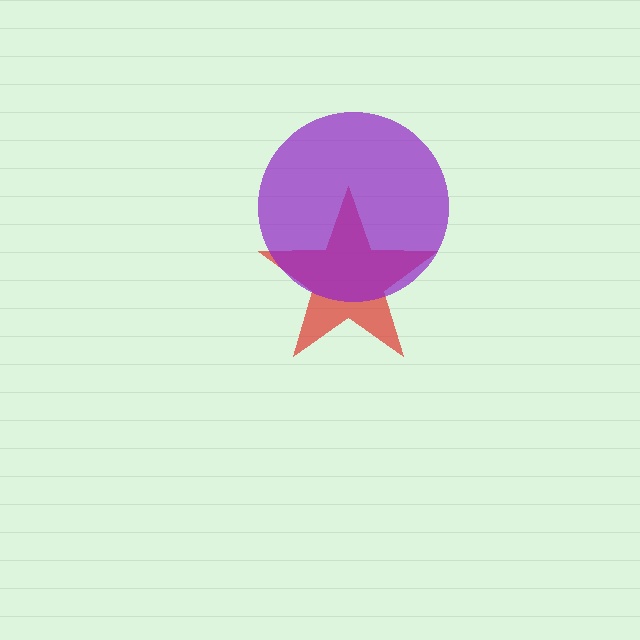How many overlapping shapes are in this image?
There are 2 overlapping shapes in the image.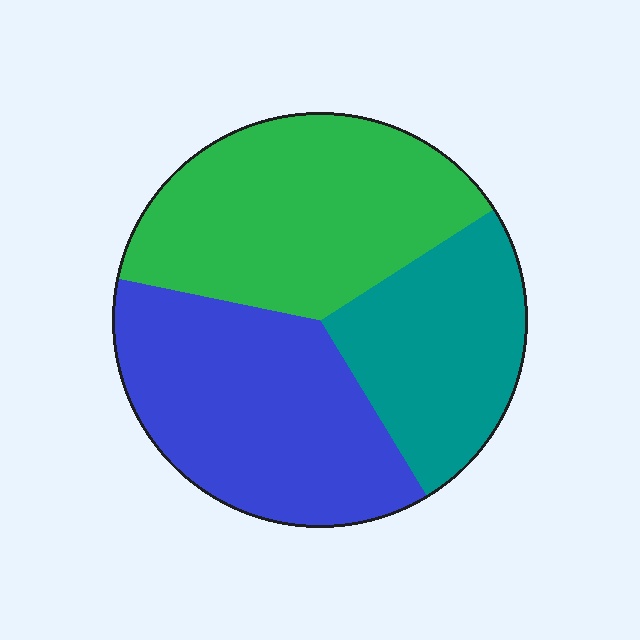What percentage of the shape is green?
Green takes up about three eighths (3/8) of the shape.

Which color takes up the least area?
Teal, at roughly 25%.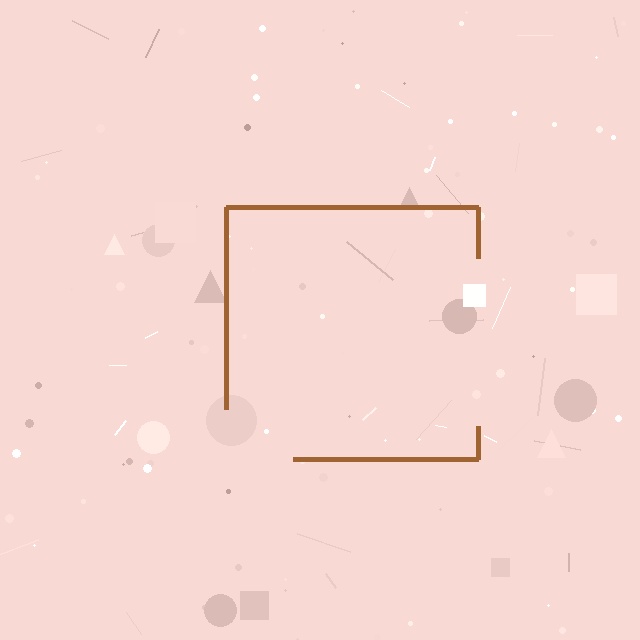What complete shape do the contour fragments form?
The contour fragments form a square.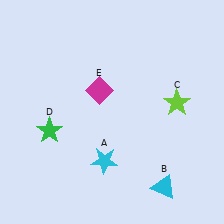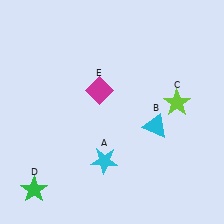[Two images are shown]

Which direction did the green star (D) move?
The green star (D) moved down.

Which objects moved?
The objects that moved are: the cyan triangle (B), the green star (D).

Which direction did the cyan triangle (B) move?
The cyan triangle (B) moved up.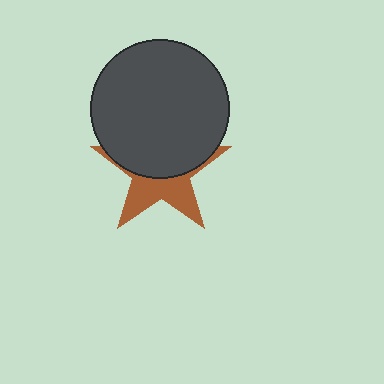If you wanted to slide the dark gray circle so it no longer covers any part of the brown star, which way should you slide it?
Slide it up — that is the most direct way to separate the two shapes.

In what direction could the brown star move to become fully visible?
The brown star could move down. That would shift it out from behind the dark gray circle entirely.